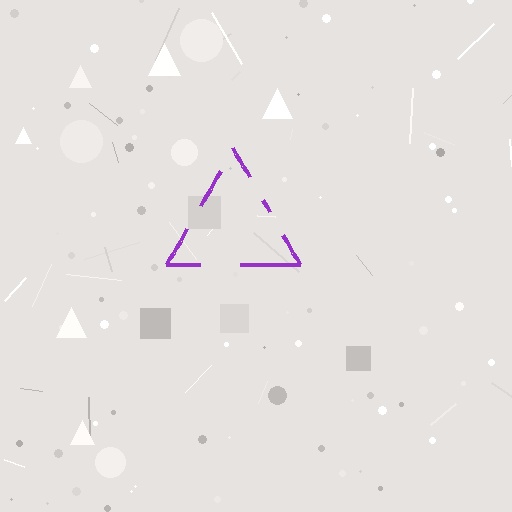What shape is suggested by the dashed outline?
The dashed outline suggests a triangle.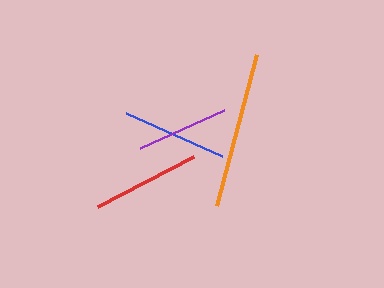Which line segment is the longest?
The orange line is the longest at approximately 156 pixels.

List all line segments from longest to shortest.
From longest to shortest: orange, red, blue, purple.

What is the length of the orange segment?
The orange segment is approximately 156 pixels long.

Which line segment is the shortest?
The purple line is the shortest at approximately 92 pixels.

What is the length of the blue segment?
The blue segment is approximately 105 pixels long.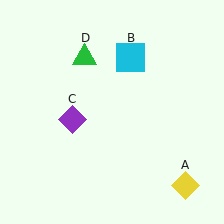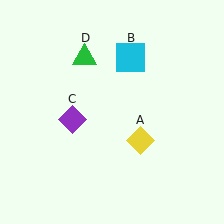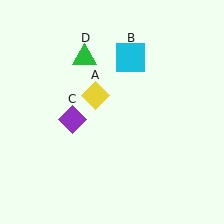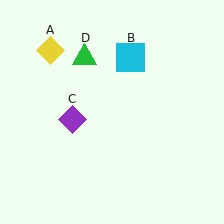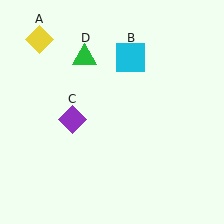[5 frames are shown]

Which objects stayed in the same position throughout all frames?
Cyan square (object B) and purple diamond (object C) and green triangle (object D) remained stationary.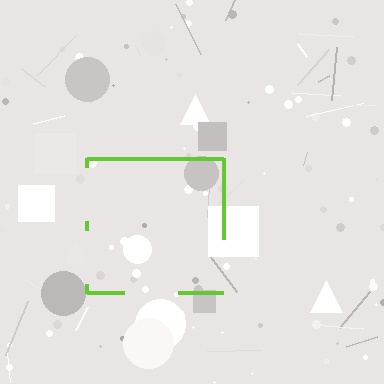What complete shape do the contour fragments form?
The contour fragments form a square.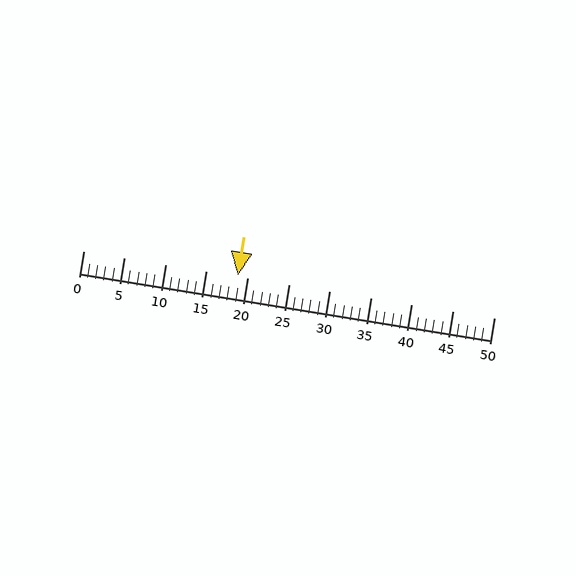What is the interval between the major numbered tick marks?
The major tick marks are spaced 5 units apart.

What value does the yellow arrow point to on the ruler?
The yellow arrow points to approximately 19.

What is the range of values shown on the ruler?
The ruler shows values from 0 to 50.